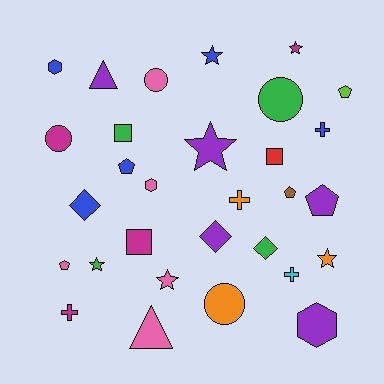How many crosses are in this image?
There are 4 crosses.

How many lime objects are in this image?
There is 1 lime object.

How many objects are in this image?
There are 30 objects.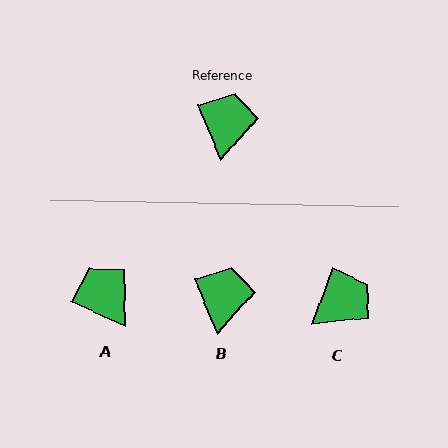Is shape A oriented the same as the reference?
No, it is off by about 44 degrees.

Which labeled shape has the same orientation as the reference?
B.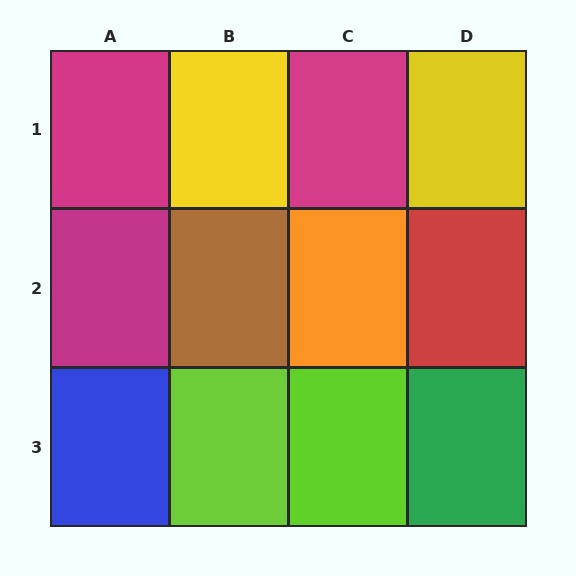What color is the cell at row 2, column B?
Brown.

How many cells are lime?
2 cells are lime.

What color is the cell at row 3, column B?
Lime.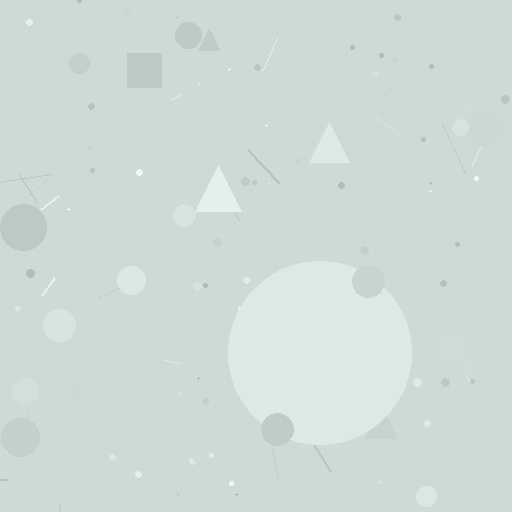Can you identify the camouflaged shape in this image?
The camouflaged shape is a circle.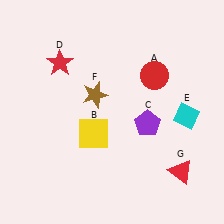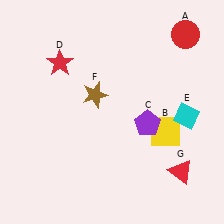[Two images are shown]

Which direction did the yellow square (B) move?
The yellow square (B) moved right.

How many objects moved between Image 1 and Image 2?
2 objects moved between the two images.